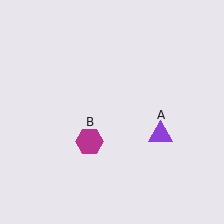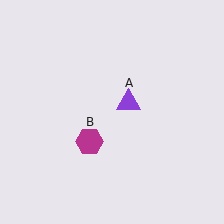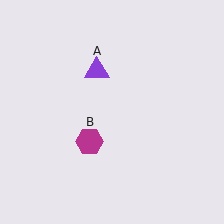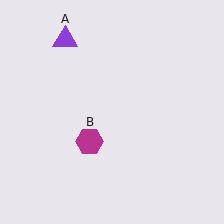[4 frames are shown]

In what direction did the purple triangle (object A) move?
The purple triangle (object A) moved up and to the left.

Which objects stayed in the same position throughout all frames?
Magenta hexagon (object B) remained stationary.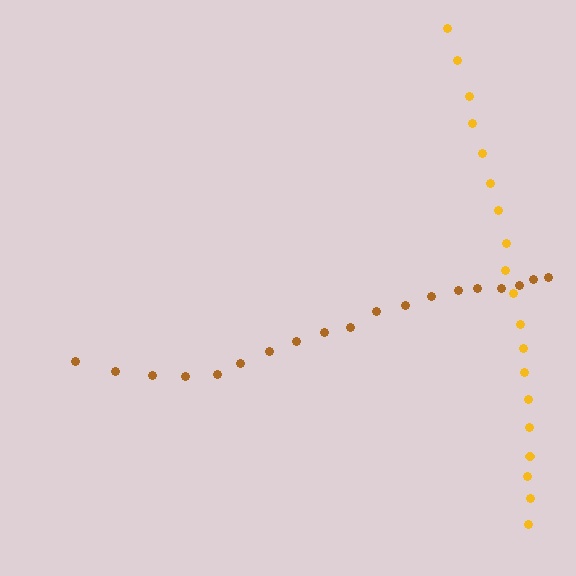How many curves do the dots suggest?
There are 2 distinct paths.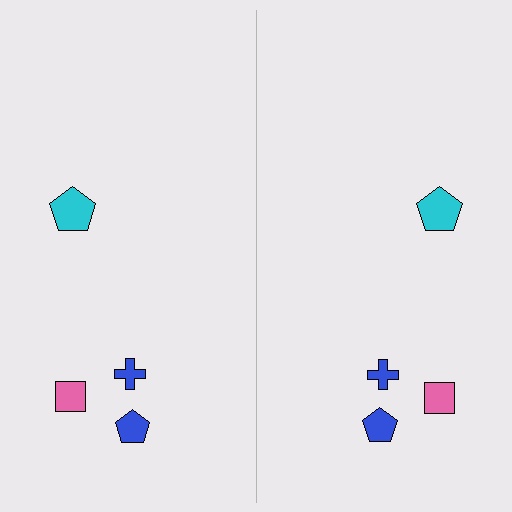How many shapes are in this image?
There are 8 shapes in this image.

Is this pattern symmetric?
Yes, this pattern has bilateral (reflection) symmetry.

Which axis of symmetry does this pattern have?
The pattern has a vertical axis of symmetry running through the center of the image.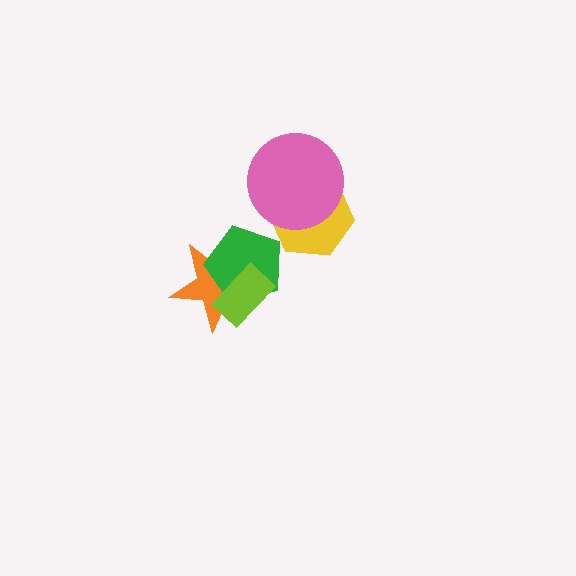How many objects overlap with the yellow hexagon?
1 object overlaps with the yellow hexagon.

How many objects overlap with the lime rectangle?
2 objects overlap with the lime rectangle.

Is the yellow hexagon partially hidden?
Yes, it is partially covered by another shape.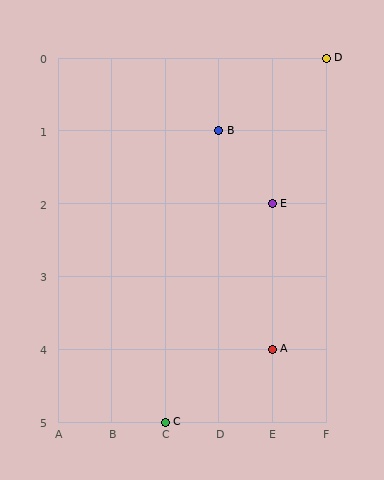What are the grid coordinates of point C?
Point C is at grid coordinates (C, 5).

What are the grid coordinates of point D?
Point D is at grid coordinates (F, 0).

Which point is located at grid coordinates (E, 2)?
Point E is at (E, 2).